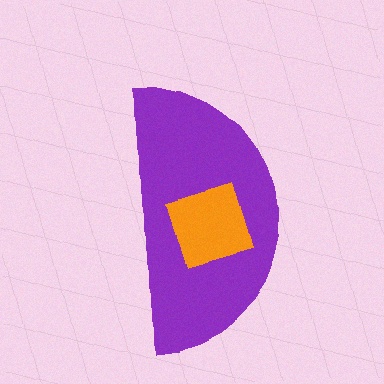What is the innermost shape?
The orange square.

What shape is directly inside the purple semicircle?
The orange square.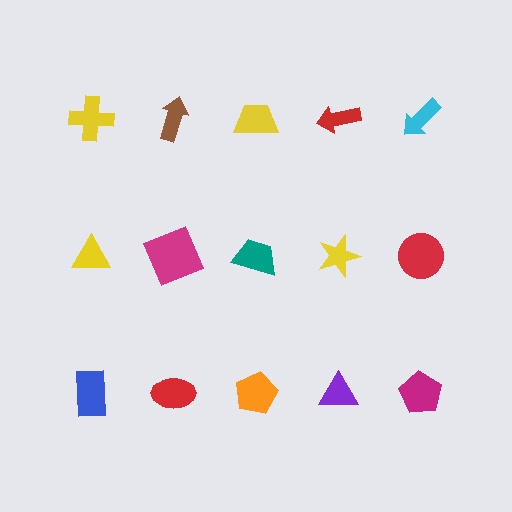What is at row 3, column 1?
A blue rectangle.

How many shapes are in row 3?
5 shapes.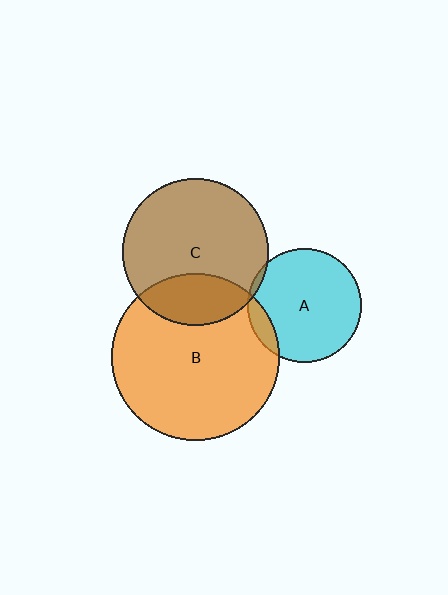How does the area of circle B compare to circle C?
Approximately 1.3 times.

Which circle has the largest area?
Circle B (orange).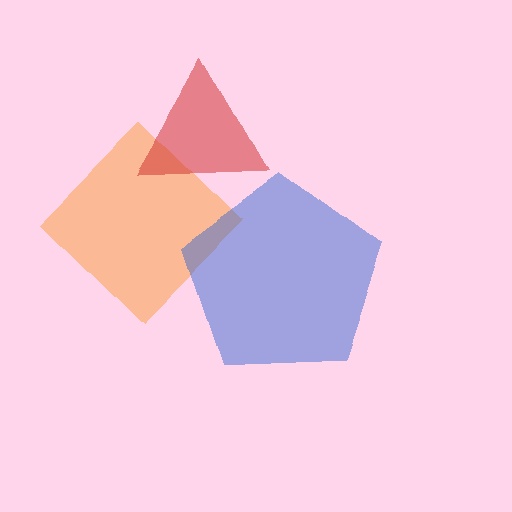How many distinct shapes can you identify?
There are 3 distinct shapes: an orange diamond, a red triangle, a blue pentagon.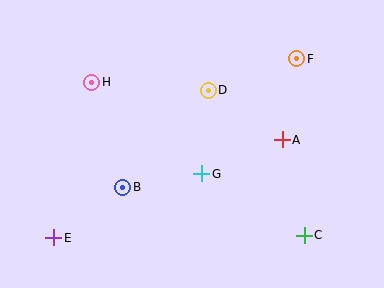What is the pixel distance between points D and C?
The distance between D and C is 174 pixels.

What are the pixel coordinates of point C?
Point C is at (304, 235).